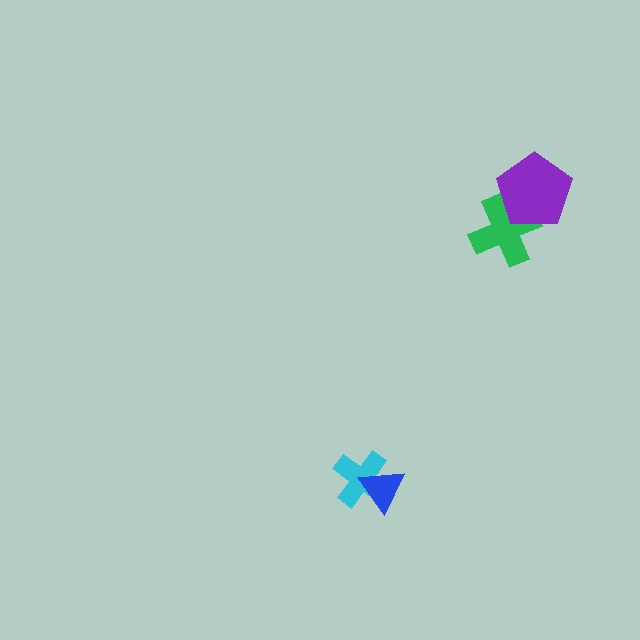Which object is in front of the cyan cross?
The blue triangle is in front of the cyan cross.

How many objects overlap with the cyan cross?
1 object overlaps with the cyan cross.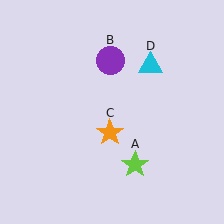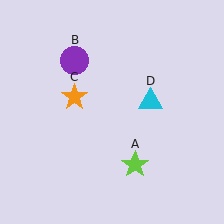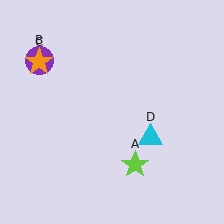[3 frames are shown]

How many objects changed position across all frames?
3 objects changed position: purple circle (object B), orange star (object C), cyan triangle (object D).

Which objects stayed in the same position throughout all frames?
Lime star (object A) remained stationary.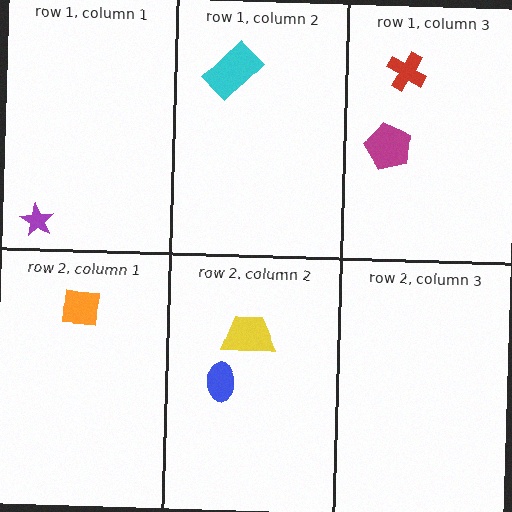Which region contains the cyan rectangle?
The row 1, column 2 region.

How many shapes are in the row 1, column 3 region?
2.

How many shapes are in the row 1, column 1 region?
1.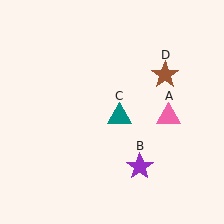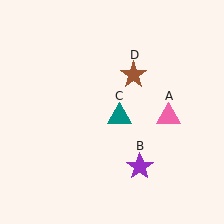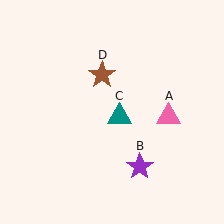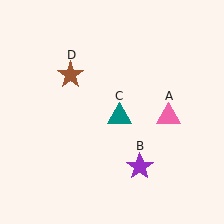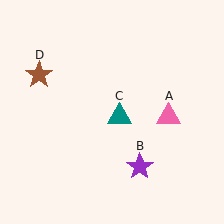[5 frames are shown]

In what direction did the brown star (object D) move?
The brown star (object D) moved left.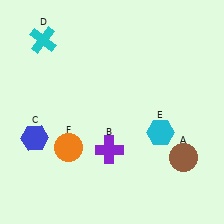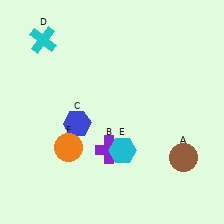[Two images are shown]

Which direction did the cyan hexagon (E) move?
The cyan hexagon (E) moved left.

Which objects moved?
The objects that moved are: the blue hexagon (C), the cyan hexagon (E).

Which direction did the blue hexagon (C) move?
The blue hexagon (C) moved right.